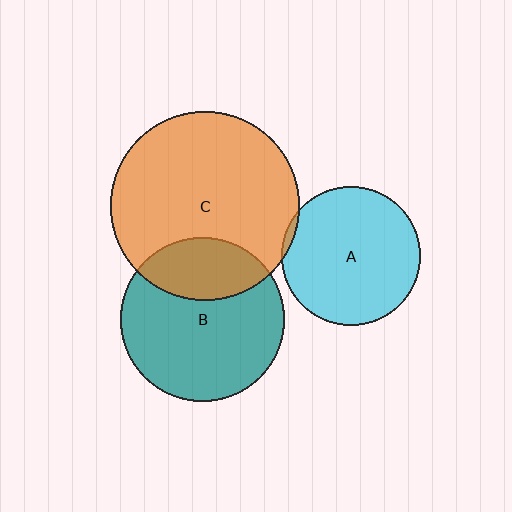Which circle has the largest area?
Circle C (orange).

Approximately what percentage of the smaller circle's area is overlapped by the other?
Approximately 30%.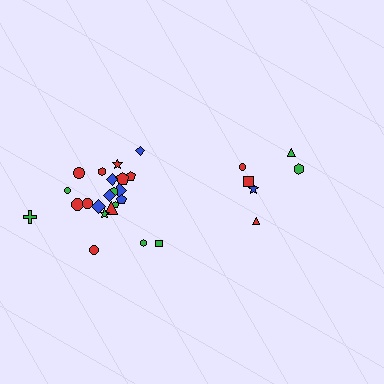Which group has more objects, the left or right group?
The left group.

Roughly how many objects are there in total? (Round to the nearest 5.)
Roughly 30 objects in total.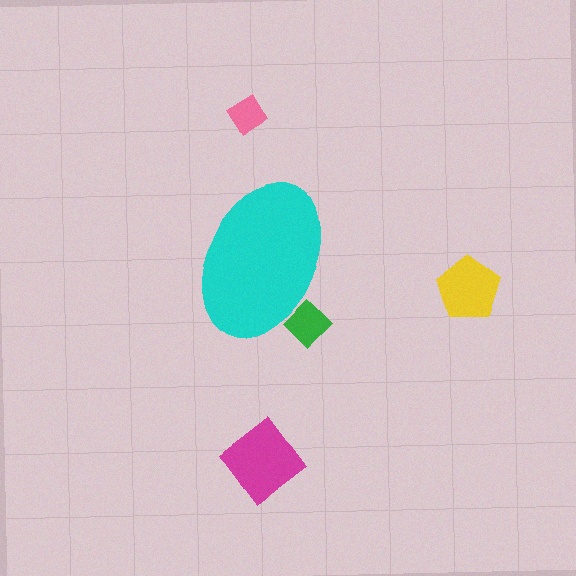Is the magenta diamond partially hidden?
No, the magenta diamond is fully visible.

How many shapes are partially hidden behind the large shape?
1 shape is partially hidden.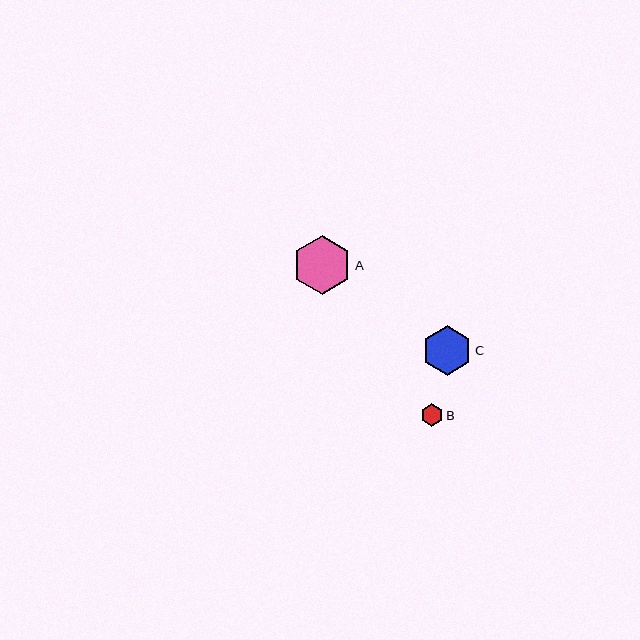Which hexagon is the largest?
Hexagon A is the largest with a size of approximately 59 pixels.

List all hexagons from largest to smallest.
From largest to smallest: A, C, B.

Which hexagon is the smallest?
Hexagon B is the smallest with a size of approximately 22 pixels.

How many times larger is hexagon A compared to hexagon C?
Hexagon A is approximately 1.2 times the size of hexagon C.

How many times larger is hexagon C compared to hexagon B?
Hexagon C is approximately 2.2 times the size of hexagon B.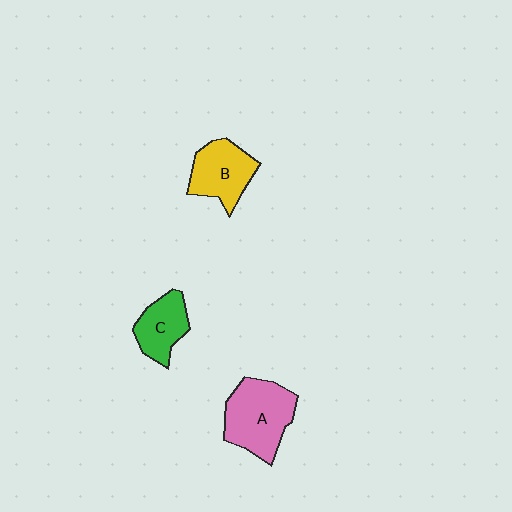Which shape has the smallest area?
Shape C (green).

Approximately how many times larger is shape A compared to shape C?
Approximately 1.6 times.